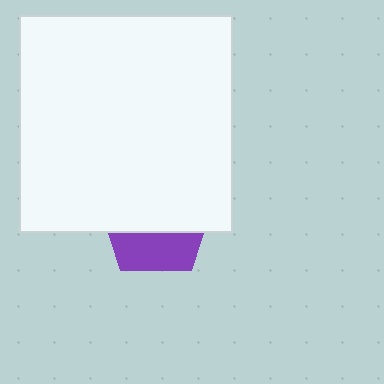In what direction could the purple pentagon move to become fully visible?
The purple pentagon could move down. That would shift it out from behind the white rectangle entirely.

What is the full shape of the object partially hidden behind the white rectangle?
The partially hidden object is a purple pentagon.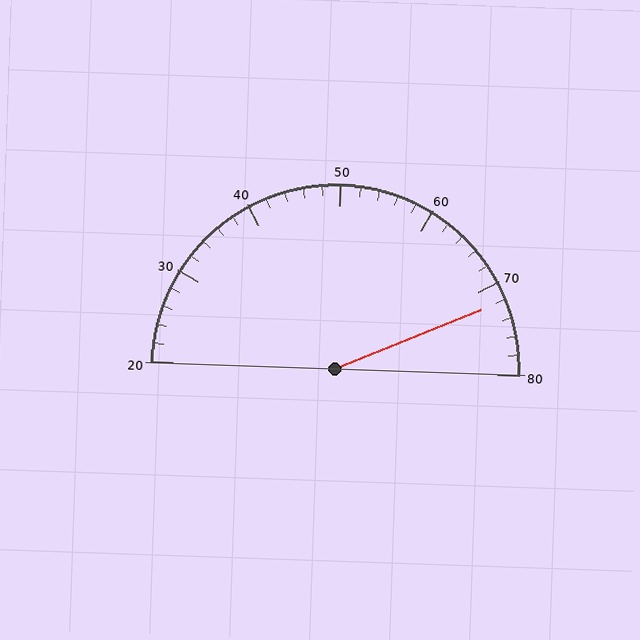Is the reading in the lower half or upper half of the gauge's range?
The reading is in the upper half of the range (20 to 80).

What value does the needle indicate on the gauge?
The needle indicates approximately 72.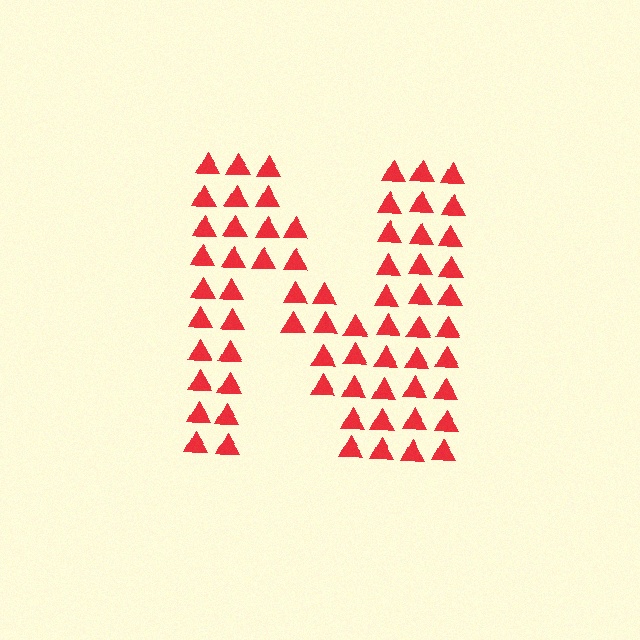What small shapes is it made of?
It is made of small triangles.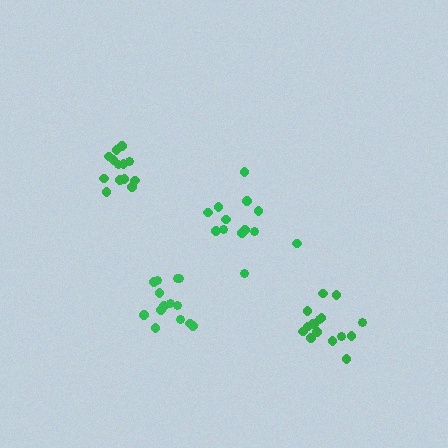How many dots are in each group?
Group 1: 14 dots, Group 2: 13 dots, Group 3: 16 dots, Group 4: 13 dots (56 total).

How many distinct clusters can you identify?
There are 4 distinct clusters.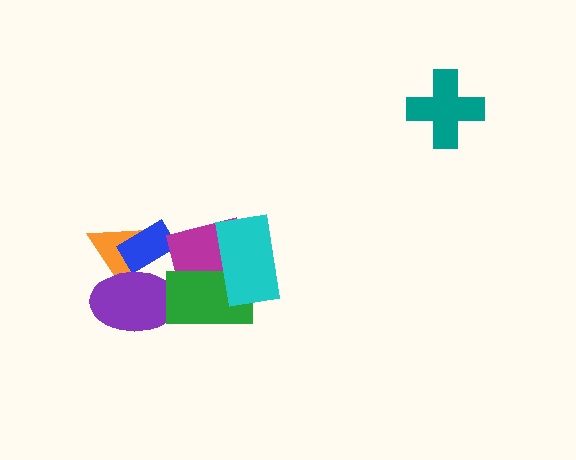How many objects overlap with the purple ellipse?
3 objects overlap with the purple ellipse.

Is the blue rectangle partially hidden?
Yes, it is partially covered by another shape.